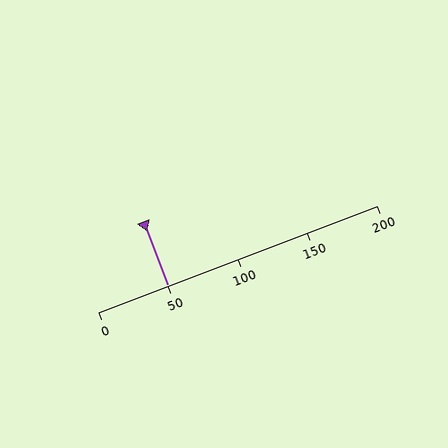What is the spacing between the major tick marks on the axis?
The major ticks are spaced 50 apart.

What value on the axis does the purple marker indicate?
The marker indicates approximately 50.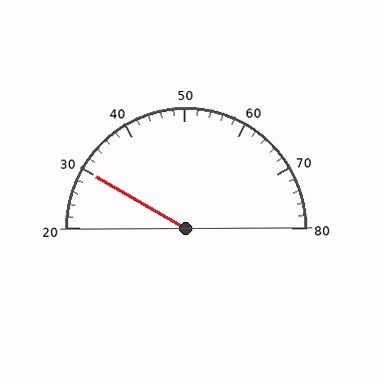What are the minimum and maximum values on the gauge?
The gauge ranges from 20 to 80.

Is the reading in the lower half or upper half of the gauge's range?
The reading is in the lower half of the range (20 to 80).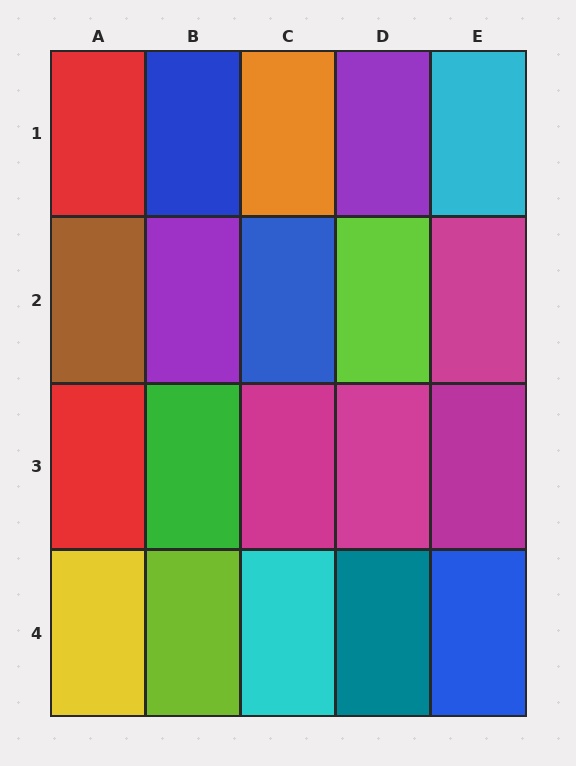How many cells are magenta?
4 cells are magenta.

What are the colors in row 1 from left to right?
Red, blue, orange, purple, cyan.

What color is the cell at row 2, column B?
Purple.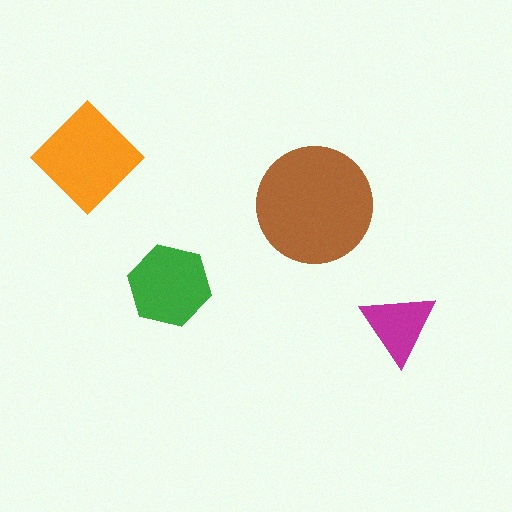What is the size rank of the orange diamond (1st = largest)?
2nd.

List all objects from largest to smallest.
The brown circle, the orange diamond, the green hexagon, the magenta triangle.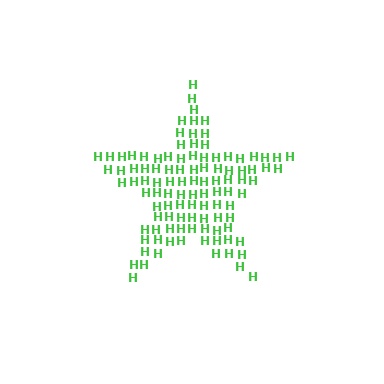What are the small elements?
The small elements are letter H's.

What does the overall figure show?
The overall figure shows a star.